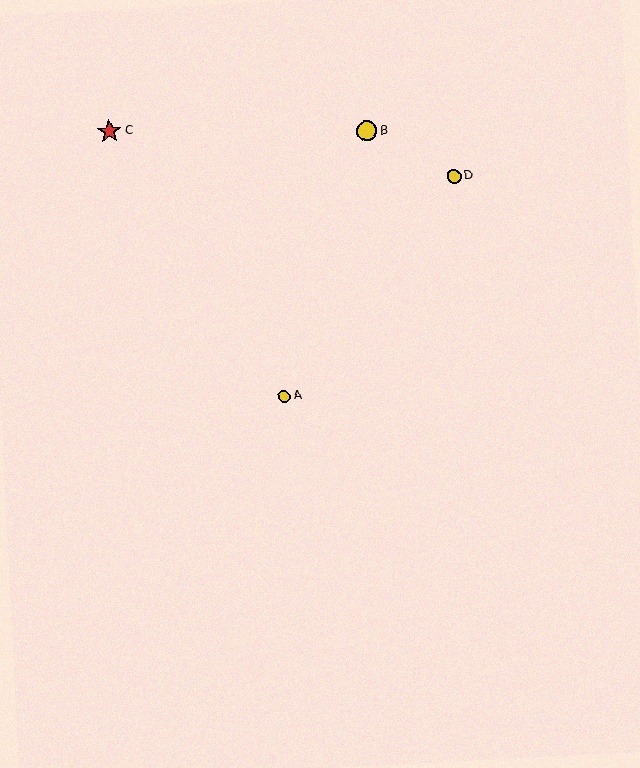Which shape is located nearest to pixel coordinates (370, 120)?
The yellow circle (labeled B) at (367, 131) is nearest to that location.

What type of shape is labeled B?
Shape B is a yellow circle.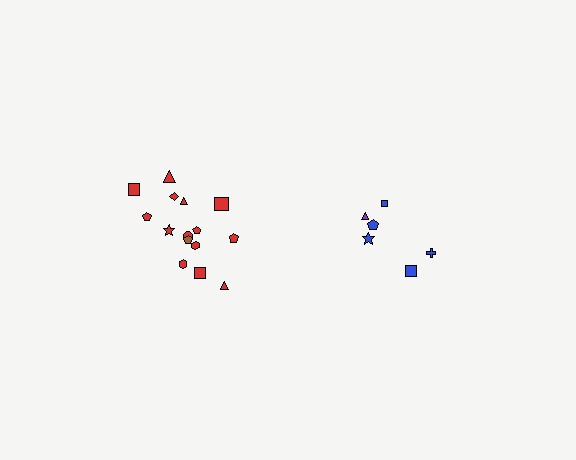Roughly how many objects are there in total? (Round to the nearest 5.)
Roughly 20 objects in total.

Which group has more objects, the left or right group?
The left group.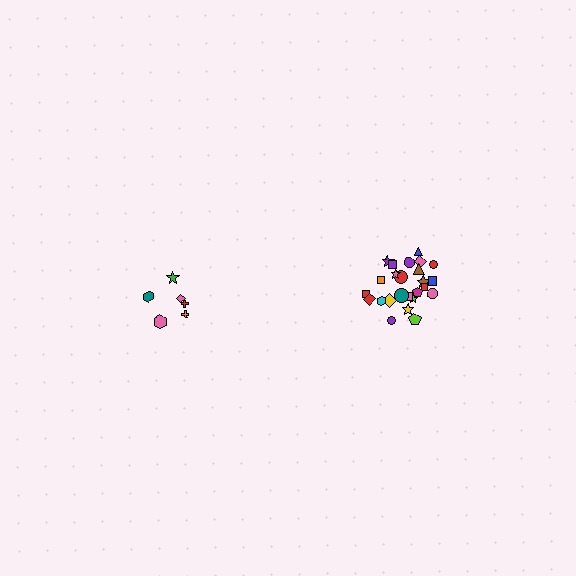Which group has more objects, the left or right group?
The right group.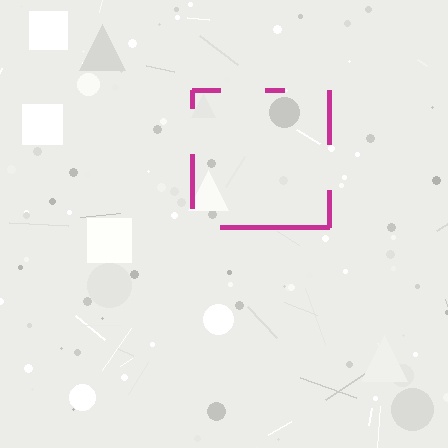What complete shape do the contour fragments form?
The contour fragments form a square.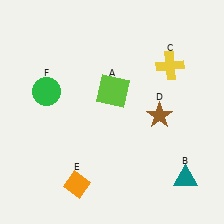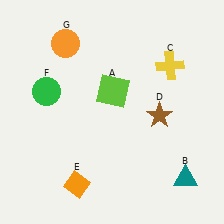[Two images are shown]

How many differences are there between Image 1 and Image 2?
There is 1 difference between the two images.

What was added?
An orange circle (G) was added in Image 2.